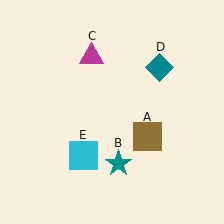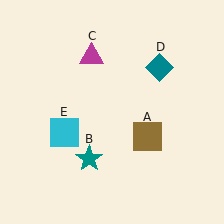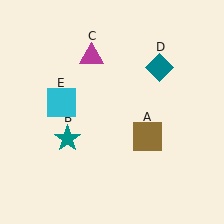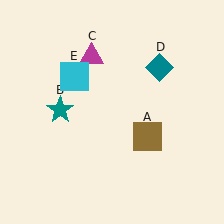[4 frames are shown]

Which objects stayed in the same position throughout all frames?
Brown square (object A) and magenta triangle (object C) and teal diamond (object D) remained stationary.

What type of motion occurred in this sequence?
The teal star (object B), cyan square (object E) rotated clockwise around the center of the scene.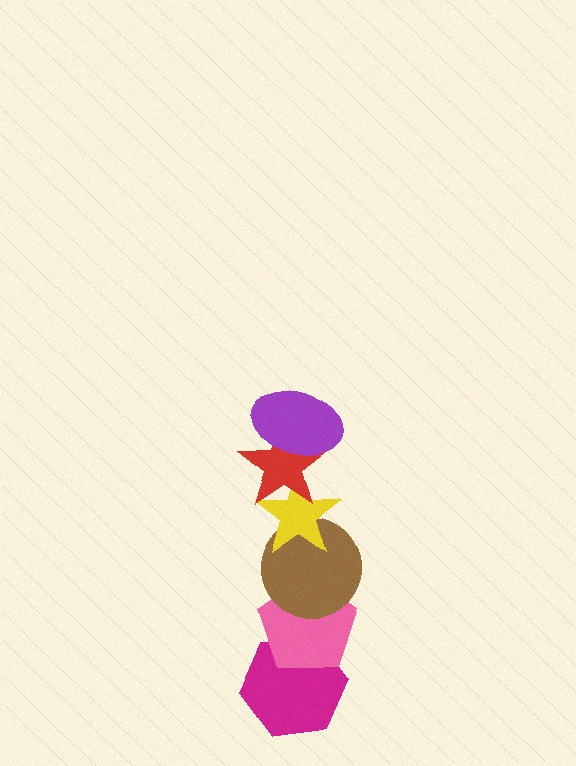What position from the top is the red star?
The red star is 2nd from the top.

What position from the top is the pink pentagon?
The pink pentagon is 5th from the top.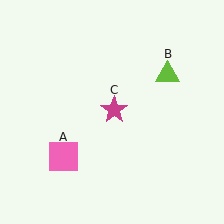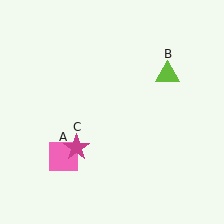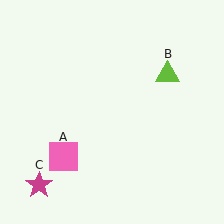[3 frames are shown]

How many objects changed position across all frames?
1 object changed position: magenta star (object C).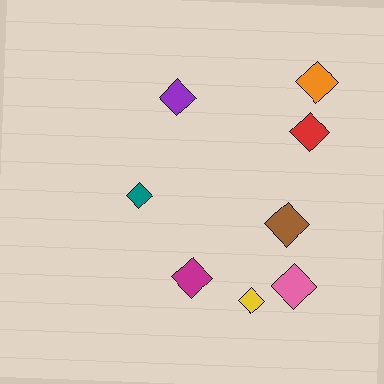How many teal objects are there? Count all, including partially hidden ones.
There is 1 teal object.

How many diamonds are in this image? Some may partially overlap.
There are 8 diamonds.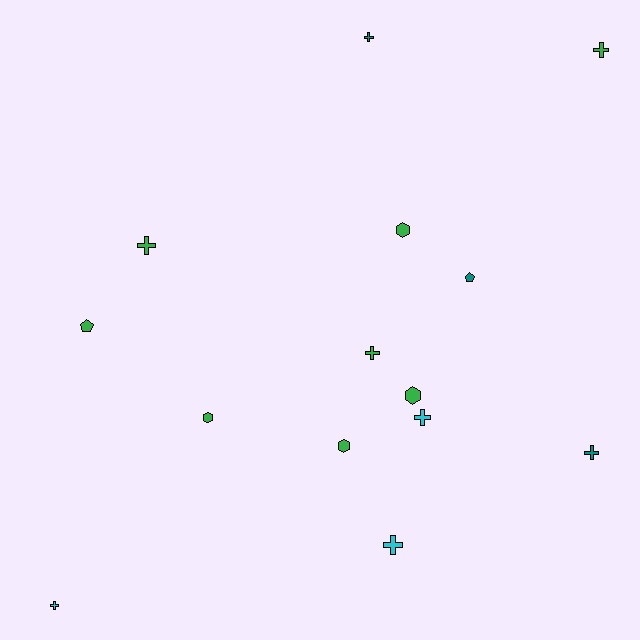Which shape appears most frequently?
Cross, with 8 objects.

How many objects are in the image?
There are 14 objects.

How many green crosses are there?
There are 3 green crosses.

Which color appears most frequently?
Green, with 8 objects.